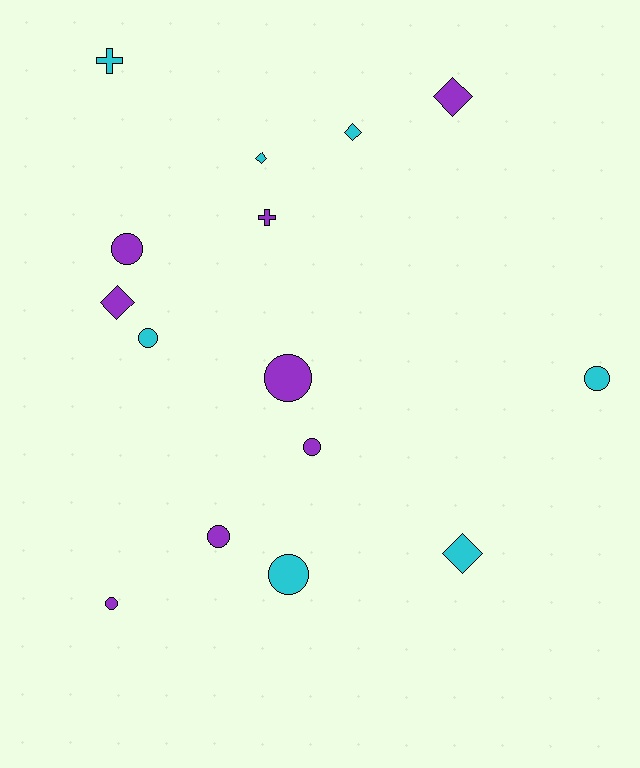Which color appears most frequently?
Purple, with 8 objects.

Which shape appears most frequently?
Circle, with 8 objects.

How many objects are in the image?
There are 15 objects.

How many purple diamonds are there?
There are 2 purple diamonds.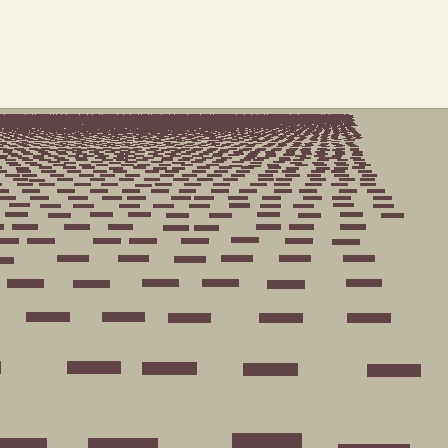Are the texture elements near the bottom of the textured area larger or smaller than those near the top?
Larger. Near the bottom, elements are closer to the viewer and appear at a bigger on-screen size.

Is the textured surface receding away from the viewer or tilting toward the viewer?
The surface is receding away from the viewer. Texture elements get smaller and denser toward the top.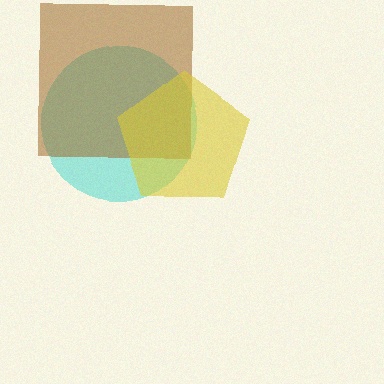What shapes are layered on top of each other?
The layered shapes are: a cyan circle, a brown square, a yellow pentagon.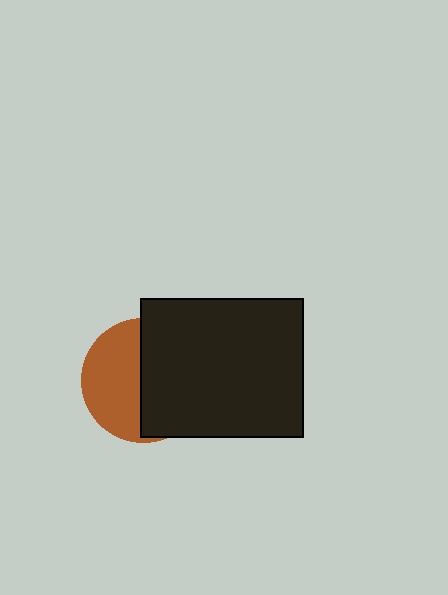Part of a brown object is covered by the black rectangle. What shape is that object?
It is a circle.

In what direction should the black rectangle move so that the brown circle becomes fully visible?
The black rectangle should move right. That is the shortest direction to clear the overlap and leave the brown circle fully visible.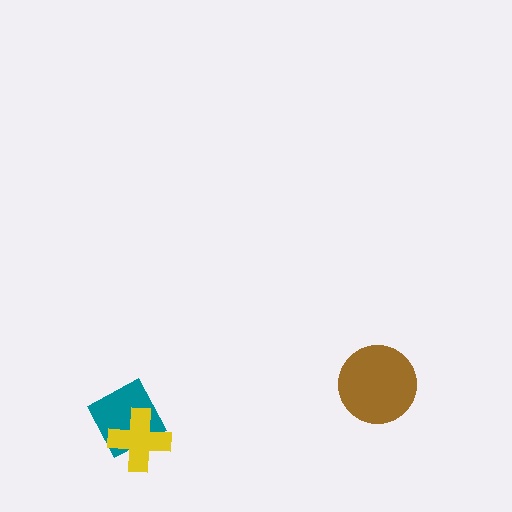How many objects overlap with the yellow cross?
1 object overlaps with the yellow cross.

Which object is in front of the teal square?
The yellow cross is in front of the teal square.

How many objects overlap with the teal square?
1 object overlaps with the teal square.